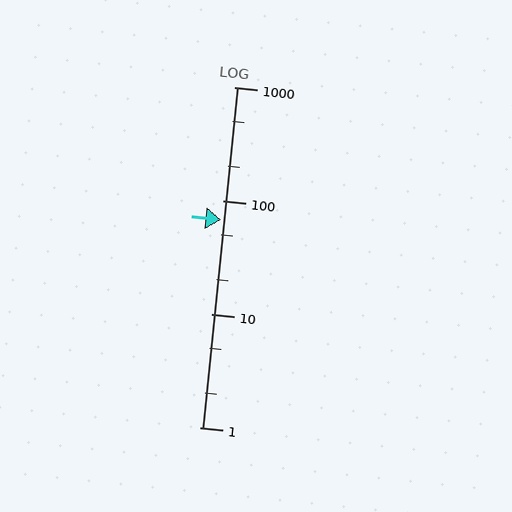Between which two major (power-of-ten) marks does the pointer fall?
The pointer is between 10 and 100.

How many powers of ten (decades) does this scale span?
The scale spans 3 decades, from 1 to 1000.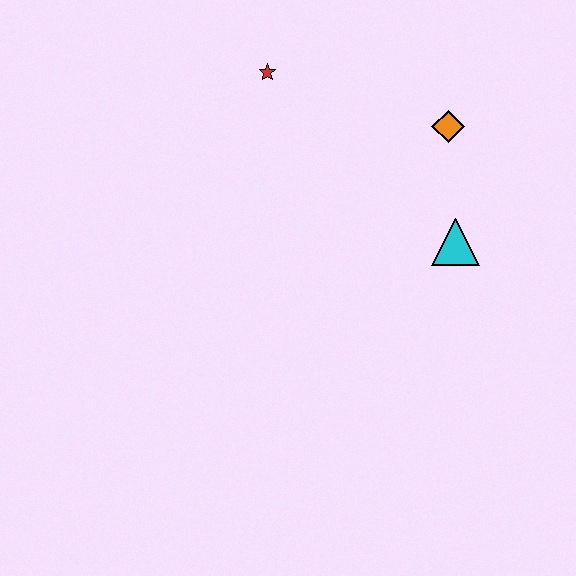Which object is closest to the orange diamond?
The cyan triangle is closest to the orange diamond.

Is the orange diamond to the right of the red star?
Yes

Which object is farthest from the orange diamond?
The red star is farthest from the orange diamond.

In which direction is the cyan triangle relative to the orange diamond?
The cyan triangle is below the orange diamond.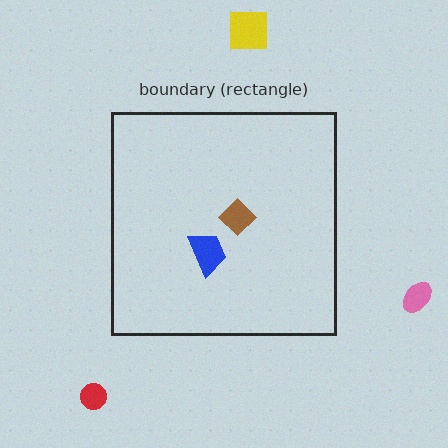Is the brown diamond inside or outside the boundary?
Inside.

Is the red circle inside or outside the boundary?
Outside.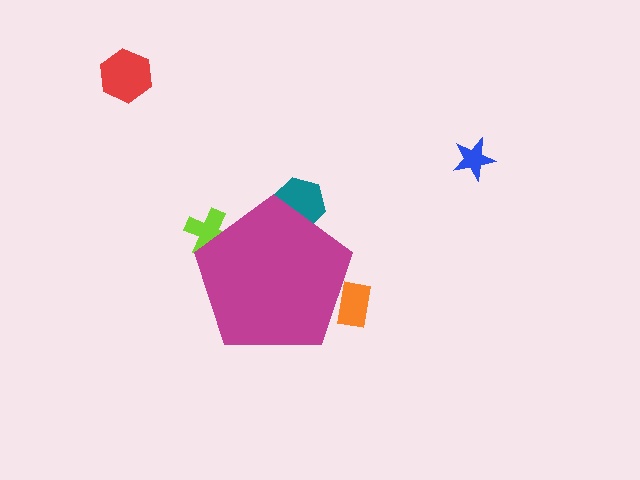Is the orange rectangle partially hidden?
Yes, the orange rectangle is partially hidden behind the magenta pentagon.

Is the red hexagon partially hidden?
No, the red hexagon is fully visible.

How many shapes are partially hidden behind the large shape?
3 shapes are partially hidden.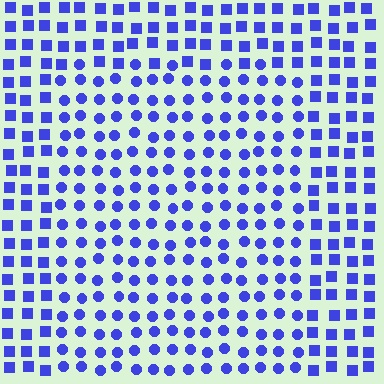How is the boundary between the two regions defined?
The boundary is defined by a change in element shape: circles inside vs. squares outside. All elements share the same color and spacing.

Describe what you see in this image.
The image is filled with small blue elements arranged in a uniform grid. A rectangle-shaped region contains circles, while the surrounding area contains squares. The boundary is defined purely by the change in element shape.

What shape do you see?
I see a rectangle.